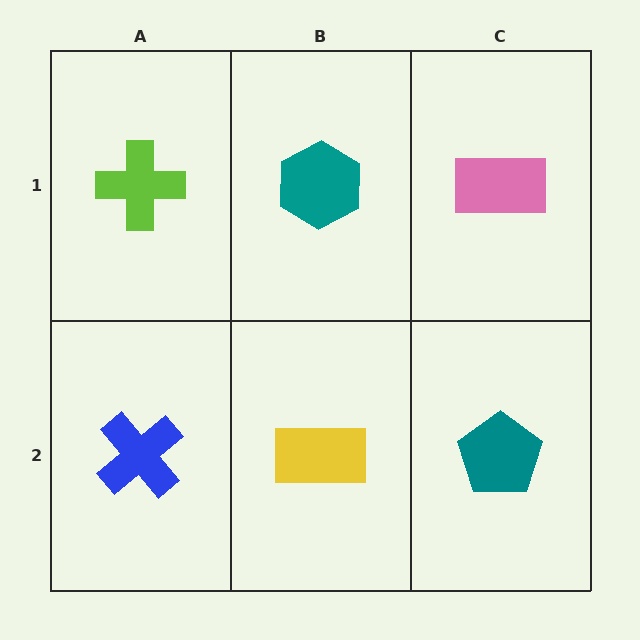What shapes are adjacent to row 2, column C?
A pink rectangle (row 1, column C), a yellow rectangle (row 2, column B).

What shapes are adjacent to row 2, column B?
A teal hexagon (row 1, column B), a blue cross (row 2, column A), a teal pentagon (row 2, column C).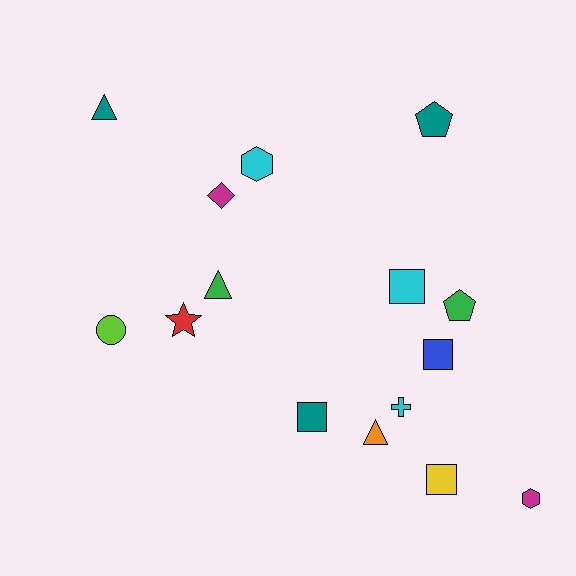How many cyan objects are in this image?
There are 3 cyan objects.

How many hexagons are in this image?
There are 2 hexagons.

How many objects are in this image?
There are 15 objects.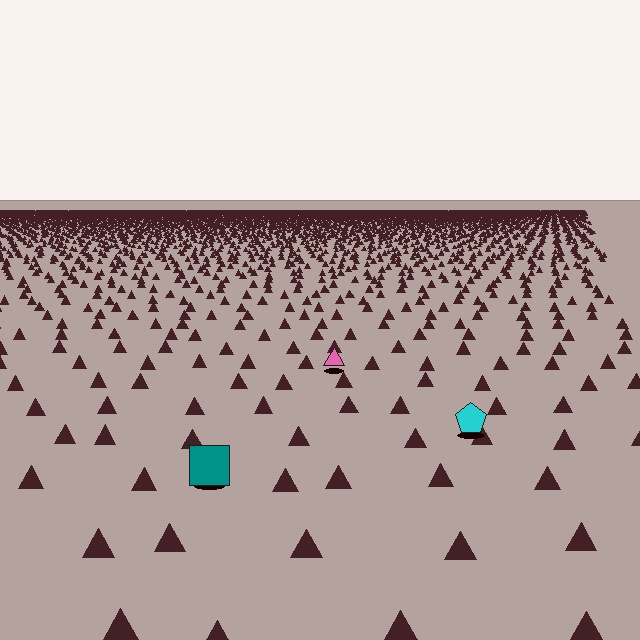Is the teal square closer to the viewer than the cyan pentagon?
Yes. The teal square is closer — you can tell from the texture gradient: the ground texture is coarser near it.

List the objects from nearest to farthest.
From nearest to farthest: the teal square, the cyan pentagon, the pink triangle.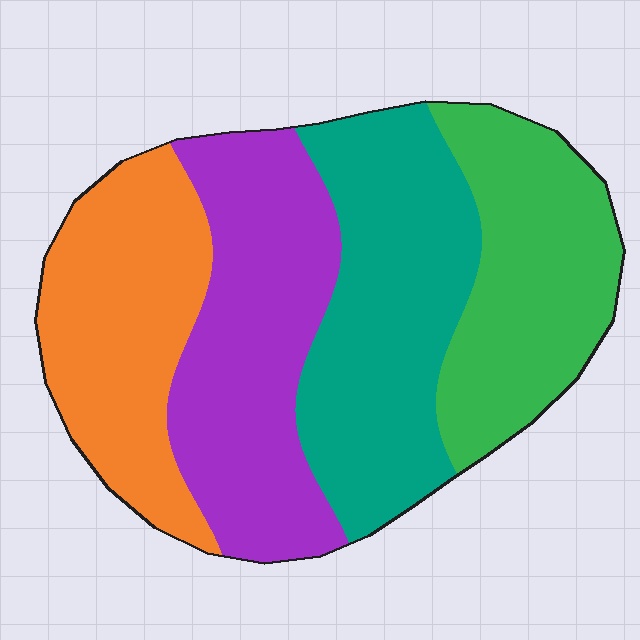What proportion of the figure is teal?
Teal covers roughly 30% of the figure.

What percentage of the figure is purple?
Purple covers 27% of the figure.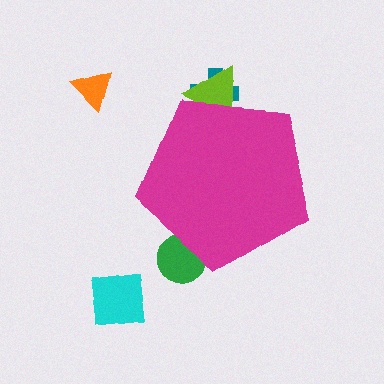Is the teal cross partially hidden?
Yes, the teal cross is partially hidden behind the magenta pentagon.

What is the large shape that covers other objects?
A magenta pentagon.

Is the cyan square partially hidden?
No, the cyan square is fully visible.